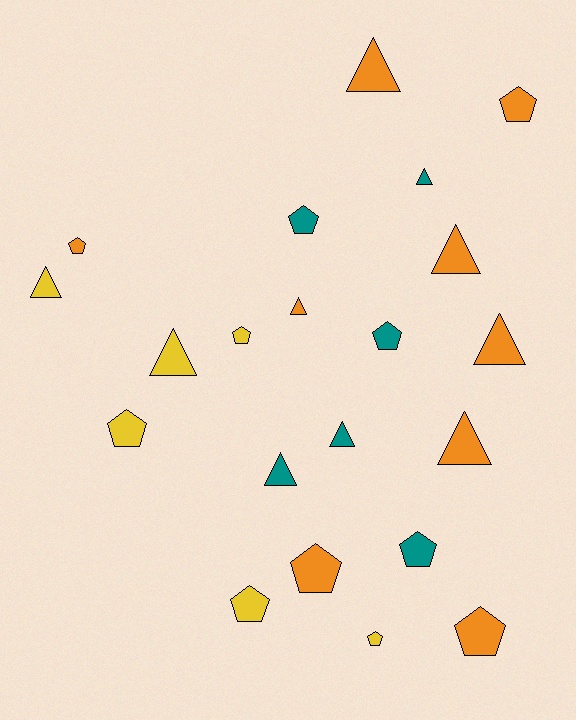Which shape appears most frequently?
Pentagon, with 11 objects.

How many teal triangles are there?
There are 3 teal triangles.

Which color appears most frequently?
Orange, with 9 objects.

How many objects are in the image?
There are 21 objects.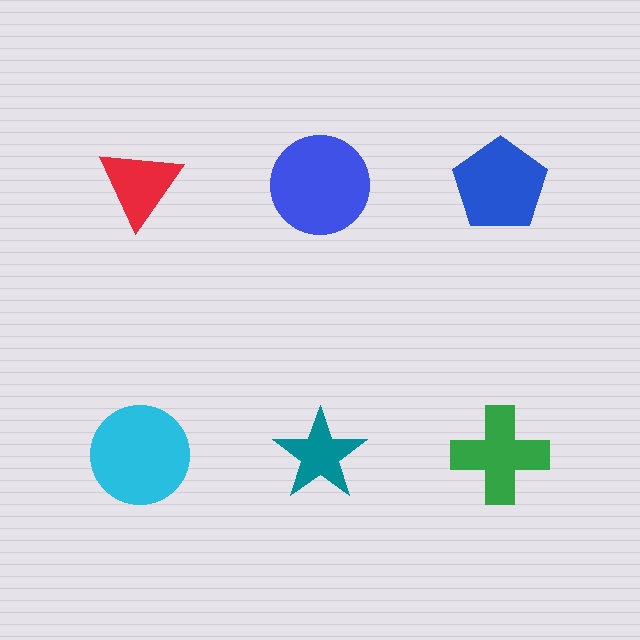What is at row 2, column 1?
A cyan circle.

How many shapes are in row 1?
3 shapes.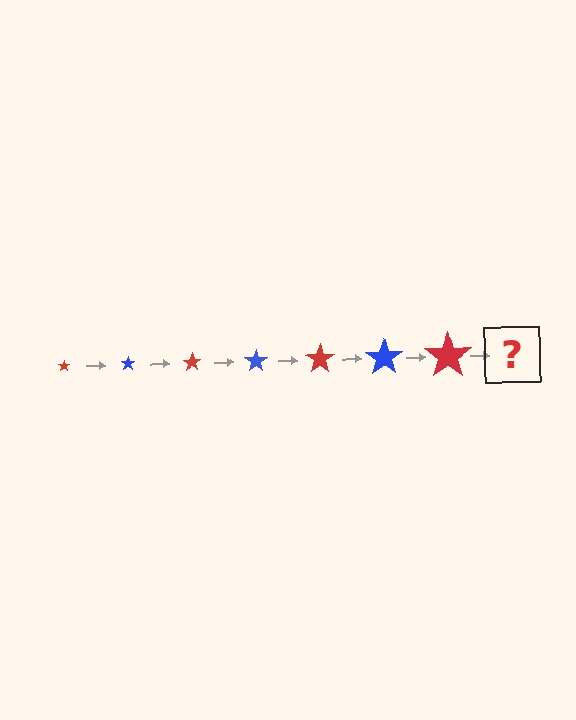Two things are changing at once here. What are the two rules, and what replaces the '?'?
The two rules are that the star grows larger each step and the color cycles through red and blue. The '?' should be a blue star, larger than the previous one.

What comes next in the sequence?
The next element should be a blue star, larger than the previous one.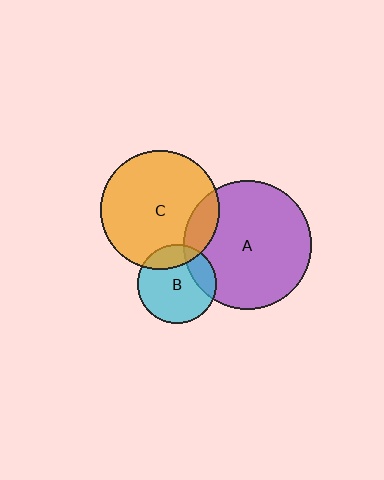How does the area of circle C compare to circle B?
Approximately 2.2 times.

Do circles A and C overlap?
Yes.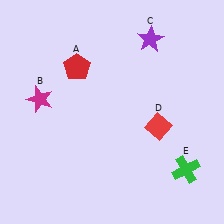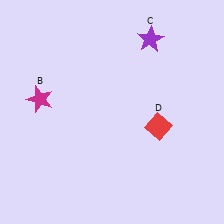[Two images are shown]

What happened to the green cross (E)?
The green cross (E) was removed in Image 2. It was in the bottom-right area of Image 1.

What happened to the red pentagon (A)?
The red pentagon (A) was removed in Image 2. It was in the top-left area of Image 1.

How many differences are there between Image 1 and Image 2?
There are 2 differences between the two images.